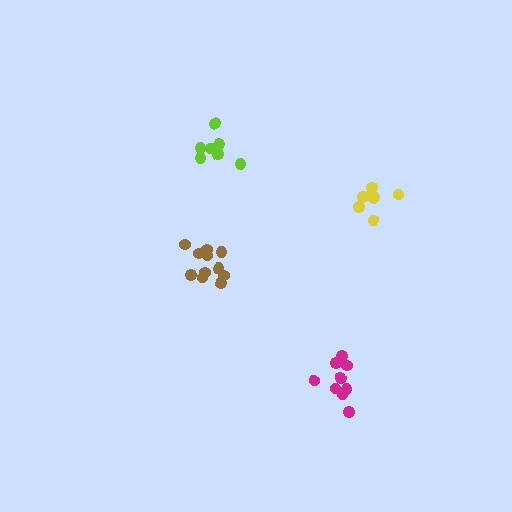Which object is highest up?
The lime cluster is topmost.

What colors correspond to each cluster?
The clusters are colored: yellow, magenta, lime, brown.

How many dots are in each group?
Group 1: 7 dots, Group 2: 9 dots, Group 3: 7 dots, Group 4: 11 dots (34 total).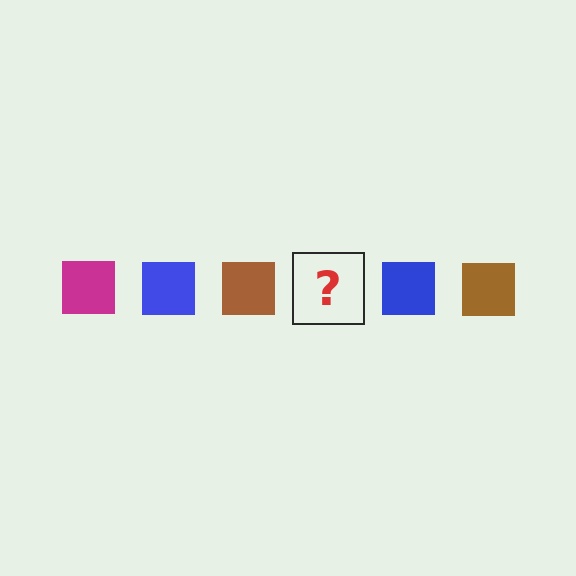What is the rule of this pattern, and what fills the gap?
The rule is that the pattern cycles through magenta, blue, brown squares. The gap should be filled with a magenta square.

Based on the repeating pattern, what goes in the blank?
The blank should be a magenta square.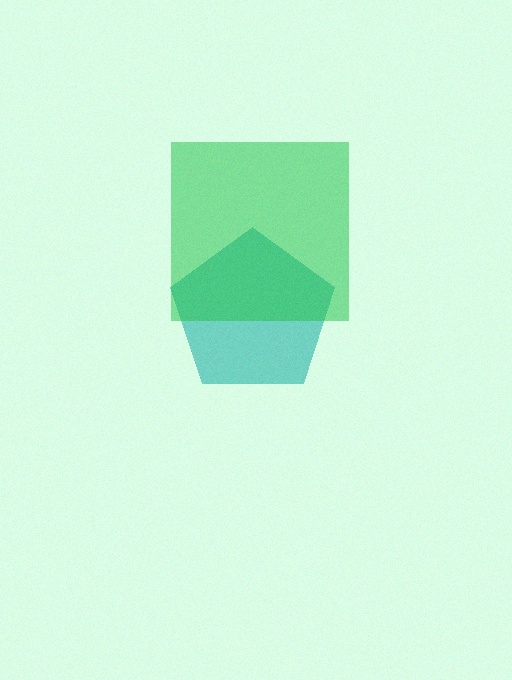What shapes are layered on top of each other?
The layered shapes are: a teal pentagon, a green square.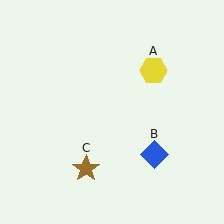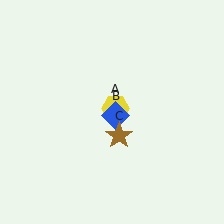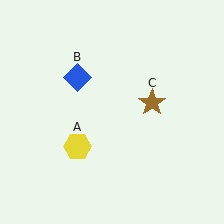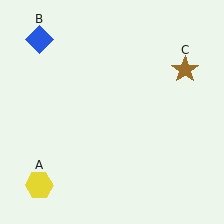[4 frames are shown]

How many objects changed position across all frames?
3 objects changed position: yellow hexagon (object A), blue diamond (object B), brown star (object C).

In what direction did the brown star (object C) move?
The brown star (object C) moved up and to the right.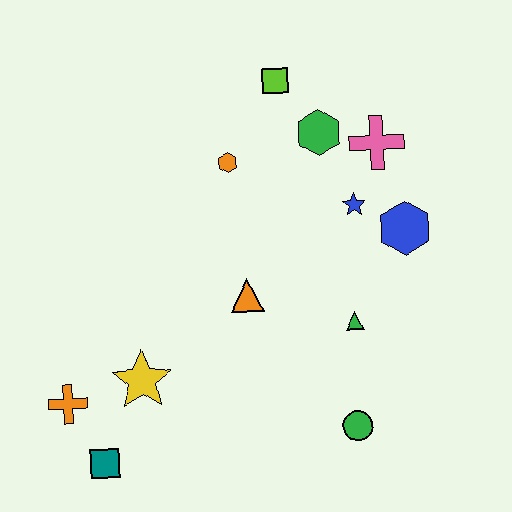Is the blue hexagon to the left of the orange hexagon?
No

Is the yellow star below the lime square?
Yes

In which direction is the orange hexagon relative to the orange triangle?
The orange hexagon is above the orange triangle.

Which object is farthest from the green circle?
The lime square is farthest from the green circle.